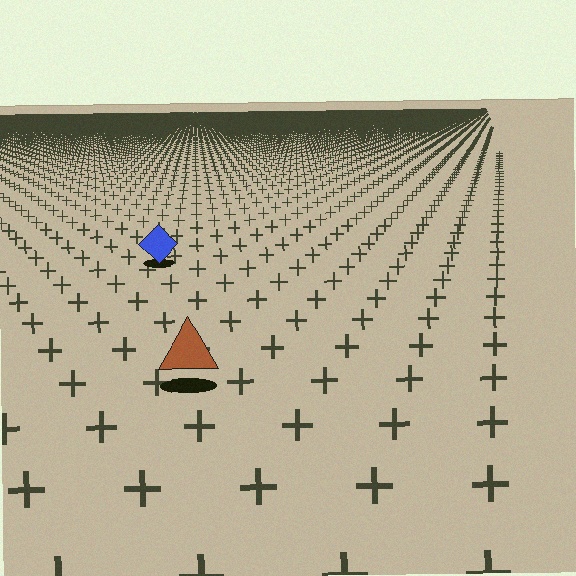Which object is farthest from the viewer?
The blue diamond is farthest from the viewer. It appears smaller and the ground texture around it is denser.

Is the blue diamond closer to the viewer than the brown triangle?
No. The brown triangle is closer — you can tell from the texture gradient: the ground texture is coarser near it.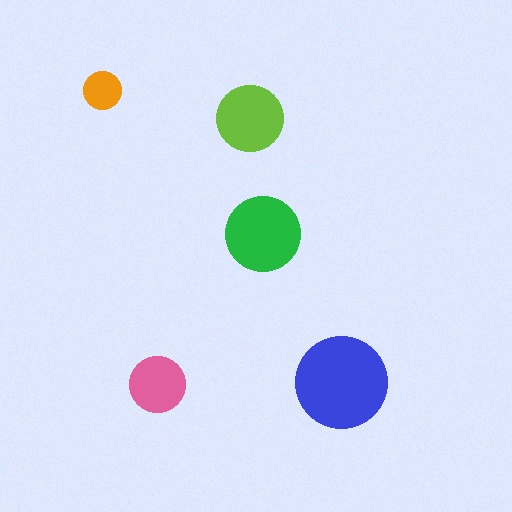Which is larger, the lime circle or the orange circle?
The lime one.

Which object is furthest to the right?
The blue circle is rightmost.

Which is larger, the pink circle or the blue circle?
The blue one.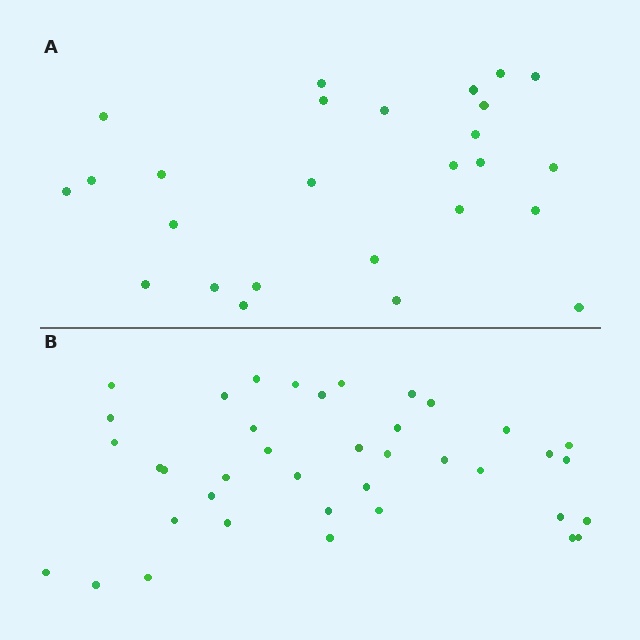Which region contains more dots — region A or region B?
Region B (the bottom region) has more dots.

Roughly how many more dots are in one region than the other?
Region B has approximately 15 more dots than region A.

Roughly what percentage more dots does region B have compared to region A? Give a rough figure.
About 50% more.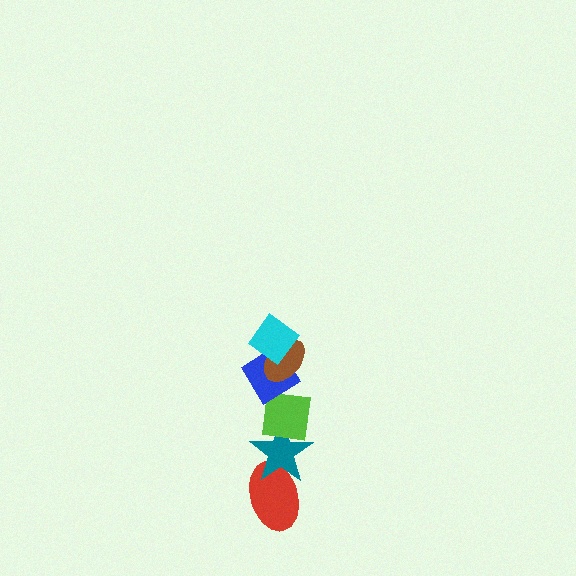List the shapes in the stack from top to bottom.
From top to bottom: the cyan diamond, the brown ellipse, the blue diamond, the lime square, the teal star, the red ellipse.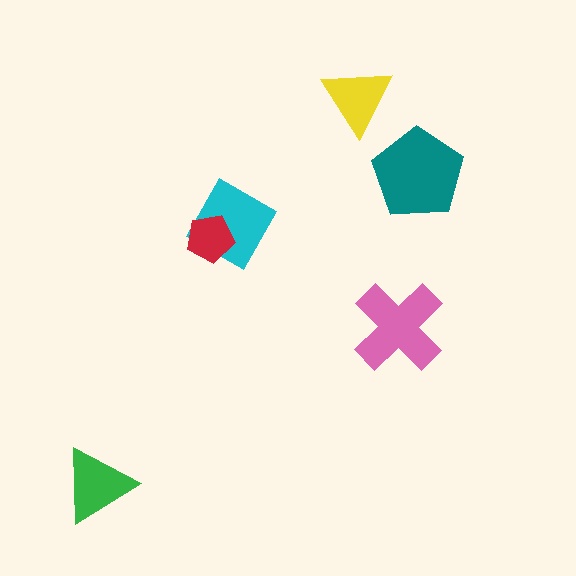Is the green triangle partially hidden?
No, no other shape covers it.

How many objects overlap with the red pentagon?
1 object overlaps with the red pentagon.